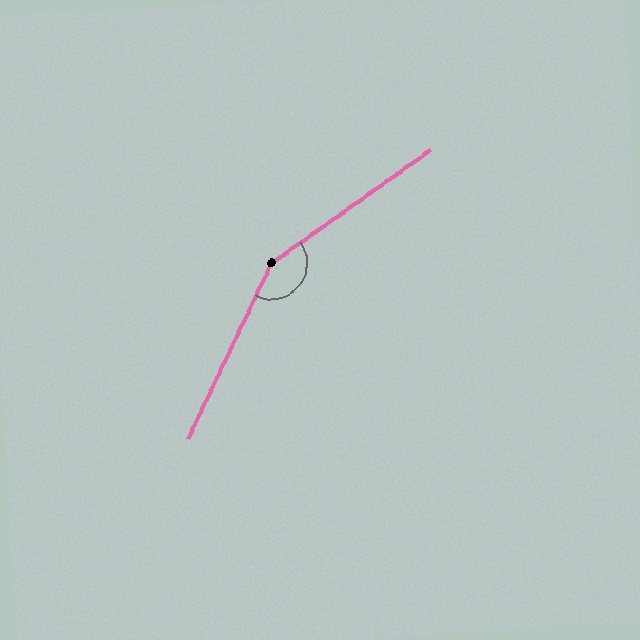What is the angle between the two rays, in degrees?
Approximately 151 degrees.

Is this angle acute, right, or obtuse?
It is obtuse.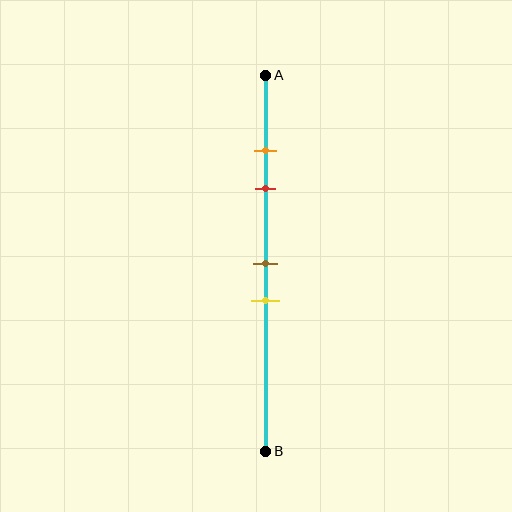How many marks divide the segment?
There are 4 marks dividing the segment.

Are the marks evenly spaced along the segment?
No, the marks are not evenly spaced.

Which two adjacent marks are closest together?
The orange and red marks are the closest adjacent pair.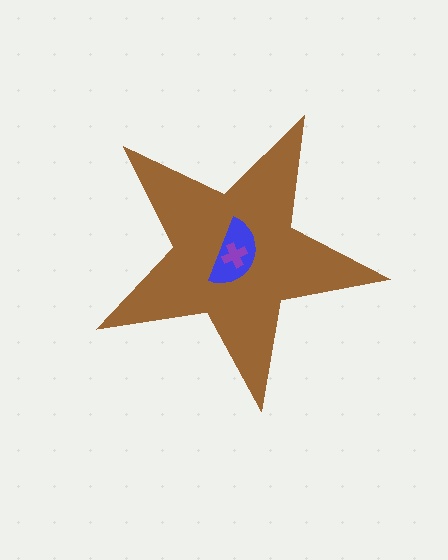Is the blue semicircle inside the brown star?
Yes.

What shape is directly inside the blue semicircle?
The purple cross.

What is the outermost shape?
The brown star.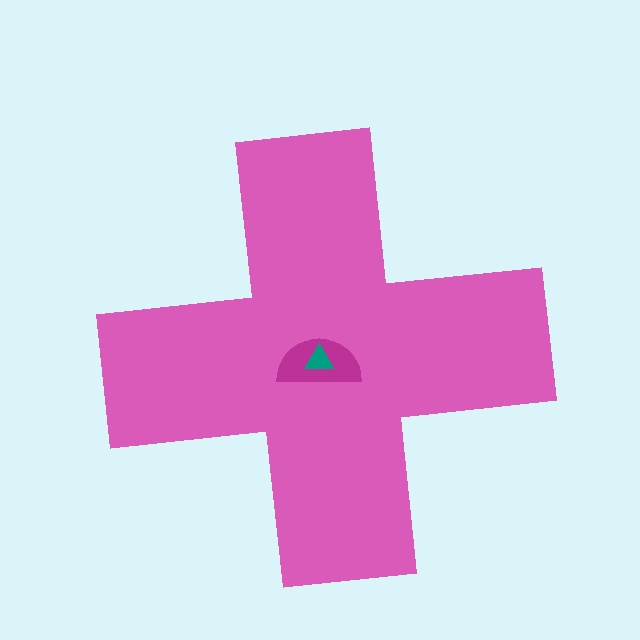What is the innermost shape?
The teal triangle.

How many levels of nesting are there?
3.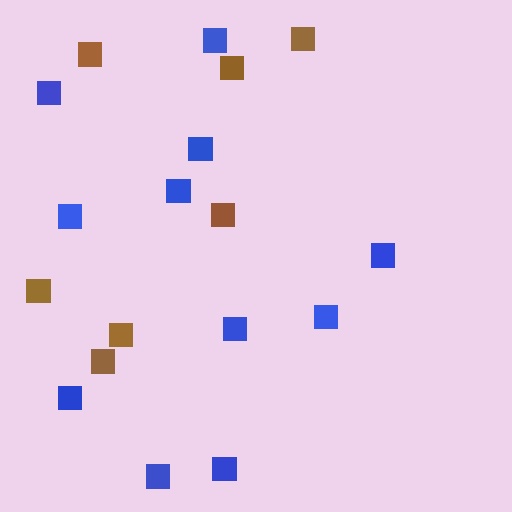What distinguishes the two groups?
There are 2 groups: one group of blue squares (11) and one group of brown squares (7).